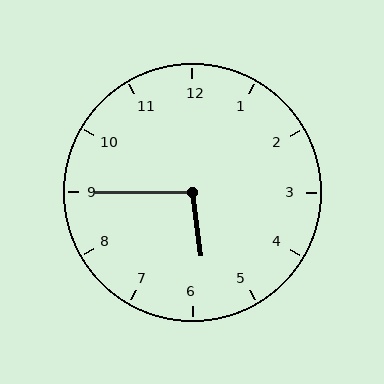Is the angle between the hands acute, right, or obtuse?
It is obtuse.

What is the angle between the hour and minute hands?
Approximately 98 degrees.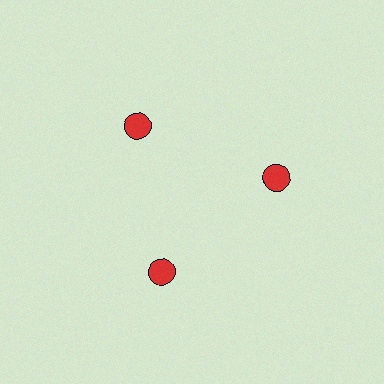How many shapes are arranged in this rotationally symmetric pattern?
There are 3 shapes, arranged in 3 groups of 1.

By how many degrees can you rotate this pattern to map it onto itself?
The pattern maps onto itself every 120 degrees of rotation.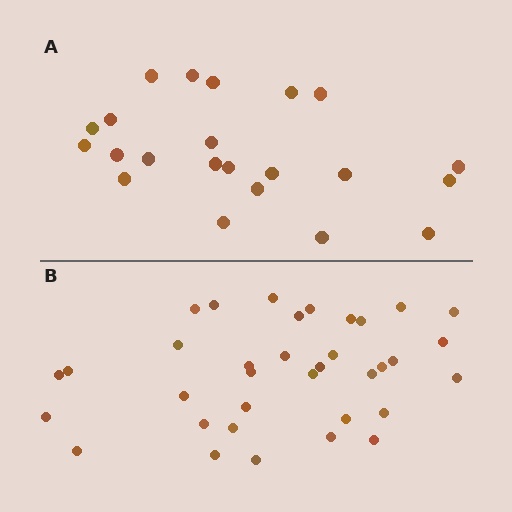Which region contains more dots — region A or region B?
Region B (the bottom region) has more dots.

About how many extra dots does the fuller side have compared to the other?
Region B has approximately 15 more dots than region A.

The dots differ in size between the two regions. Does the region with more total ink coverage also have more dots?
No. Region A has more total ink coverage because its dots are larger, but region B actually contains more individual dots. Total area can be misleading — the number of items is what matters here.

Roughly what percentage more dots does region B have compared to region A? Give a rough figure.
About 60% more.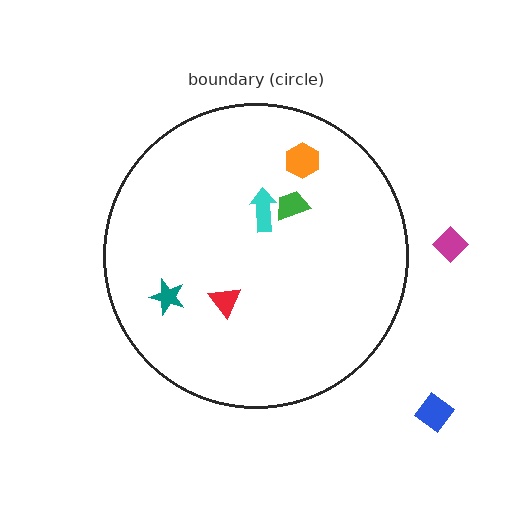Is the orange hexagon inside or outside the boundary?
Inside.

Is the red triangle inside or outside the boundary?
Inside.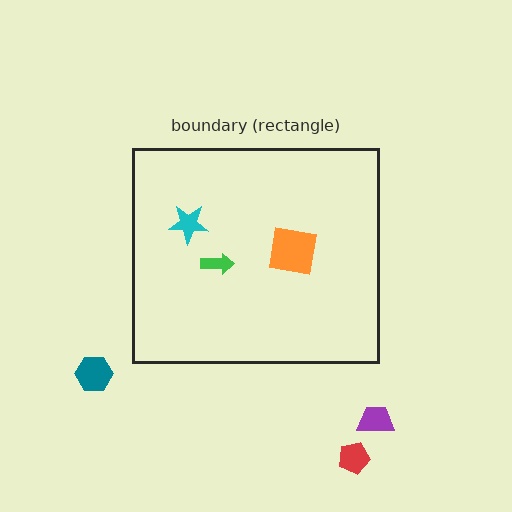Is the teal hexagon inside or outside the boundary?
Outside.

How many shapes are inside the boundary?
3 inside, 3 outside.